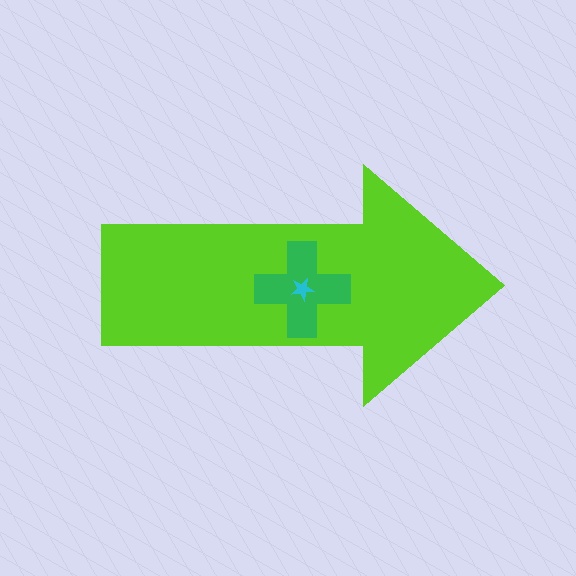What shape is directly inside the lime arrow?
The green cross.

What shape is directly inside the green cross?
The cyan star.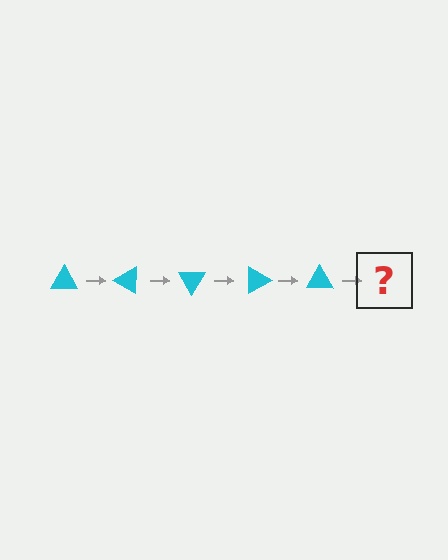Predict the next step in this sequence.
The next step is a cyan triangle rotated 150 degrees.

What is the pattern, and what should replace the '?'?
The pattern is that the triangle rotates 30 degrees each step. The '?' should be a cyan triangle rotated 150 degrees.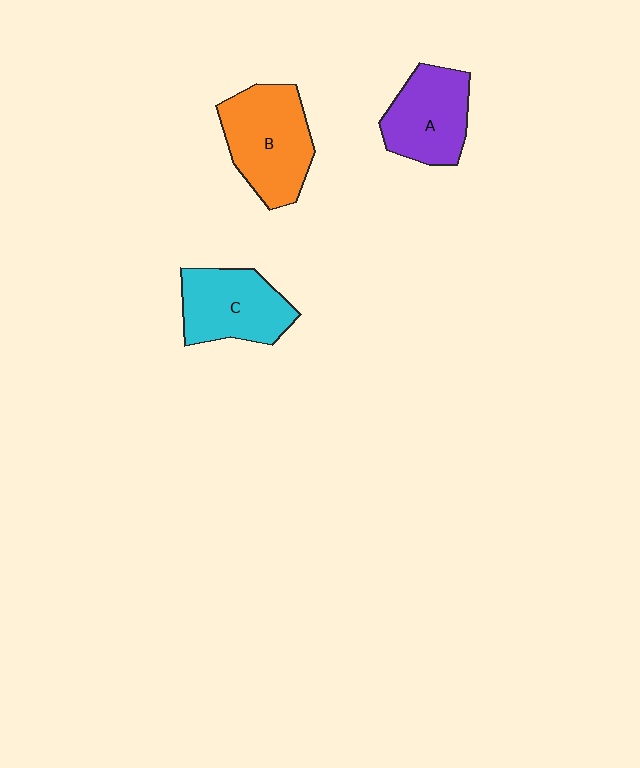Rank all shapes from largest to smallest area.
From largest to smallest: B (orange), C (cyan), A (purple).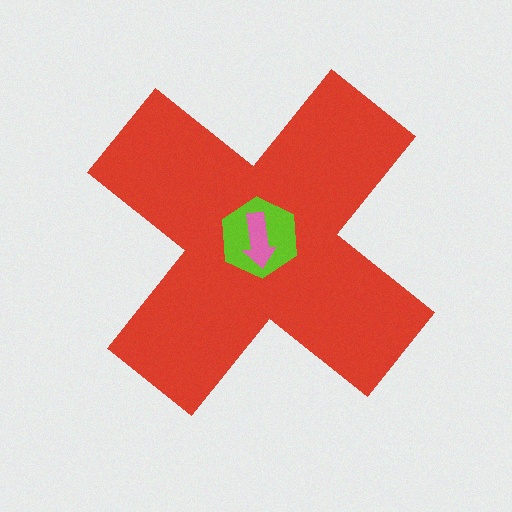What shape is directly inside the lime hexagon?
The pink arrow.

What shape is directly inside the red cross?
The lime hexagon.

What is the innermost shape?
The pink arrow.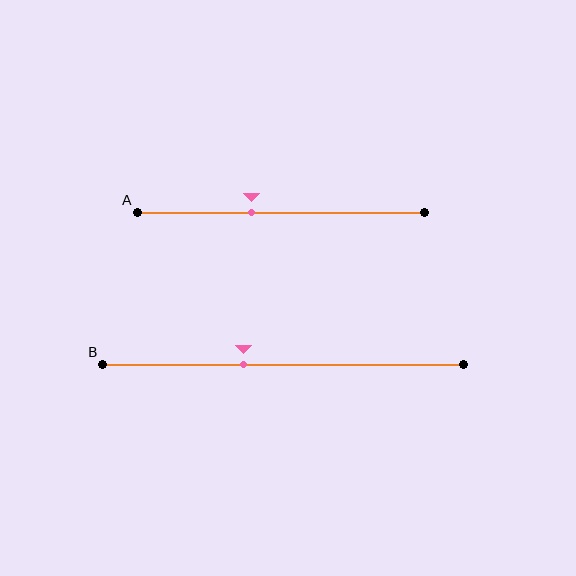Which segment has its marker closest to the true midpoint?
Segment A has its marker closest to the true midpoint.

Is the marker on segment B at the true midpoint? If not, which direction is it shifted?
No, the marker on segment B is shifted to the left by about 11% of the segment length.